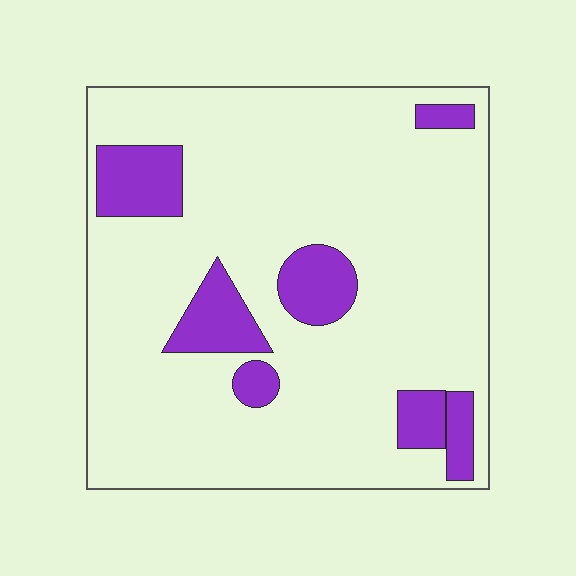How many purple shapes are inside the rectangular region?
7.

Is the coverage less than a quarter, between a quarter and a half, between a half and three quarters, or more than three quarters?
Less than a quarter.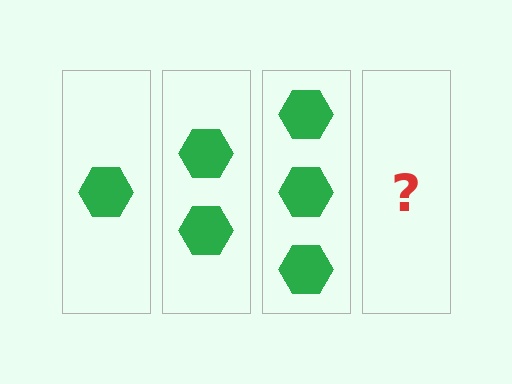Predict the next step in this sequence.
The next step is 4 hexagons.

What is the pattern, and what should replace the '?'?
The pattern is that each step adds one more hexagon. The '?' should be 4 hexagons.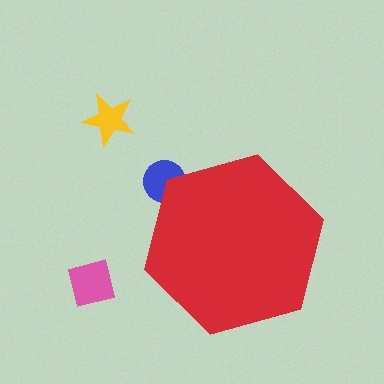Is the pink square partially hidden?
No, the pink square is fully visible.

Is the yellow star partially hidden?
No, the yellow star is fully visible.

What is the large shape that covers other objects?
A red hexagon.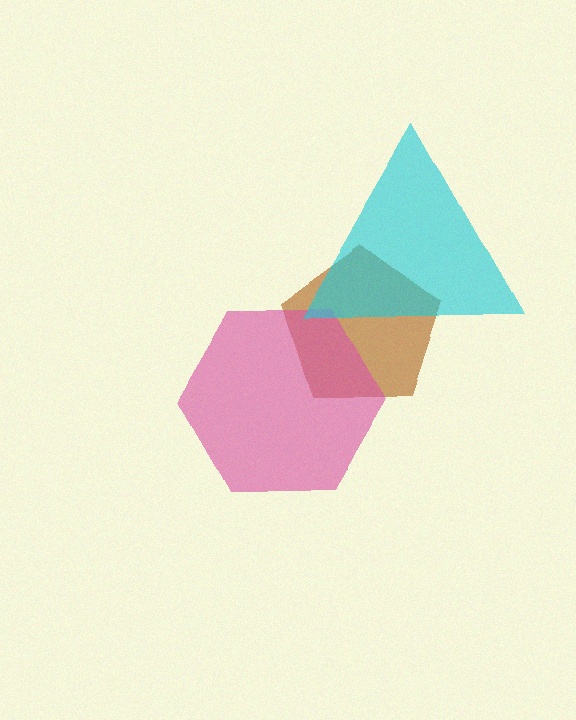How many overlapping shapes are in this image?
There are 3 overlapping shapes in the image.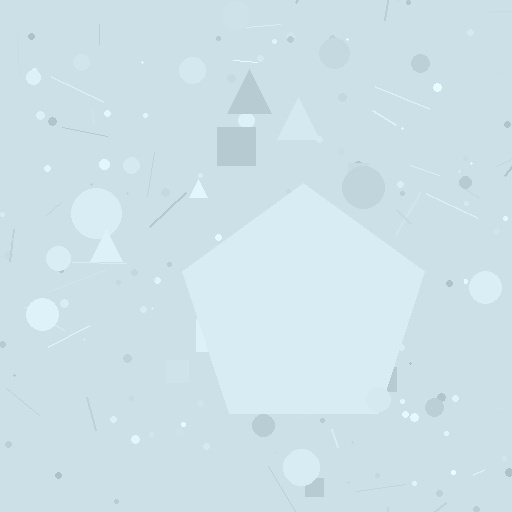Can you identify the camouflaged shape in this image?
The camouflaged shape is a pentagon.